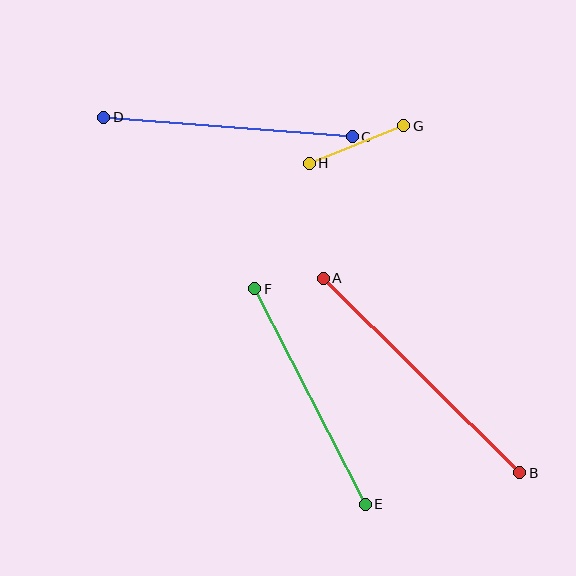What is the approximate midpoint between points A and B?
The midpoint is at approximately (421, 376) pixels.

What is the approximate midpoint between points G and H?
The midpoint is at approximately (357, 144) pixels.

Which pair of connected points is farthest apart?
Points A and B are farthest apart.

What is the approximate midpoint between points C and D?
The midpoint is at approximately (228, 127) pixels.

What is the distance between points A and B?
The distance is approximately 276 pixels.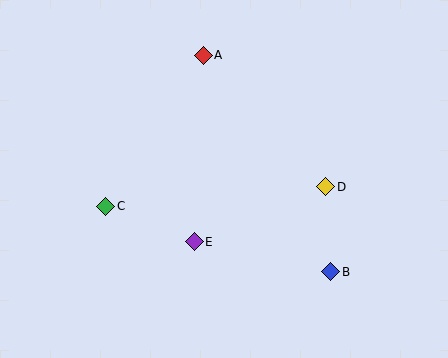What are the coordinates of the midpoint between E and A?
The midpoint between E and A is at (199, 148).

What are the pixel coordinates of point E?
Point E is at (194, 242).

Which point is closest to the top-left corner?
Point A is closest to the top-left corner.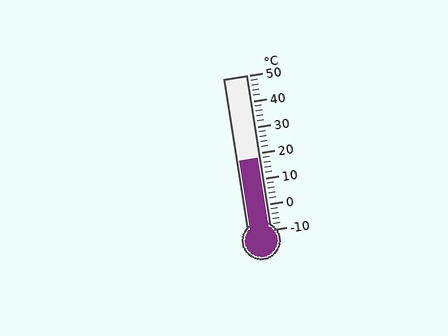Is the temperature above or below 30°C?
The temperature is below 30°C.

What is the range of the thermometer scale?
The thermometer scale ranges from -10°C to 50°C.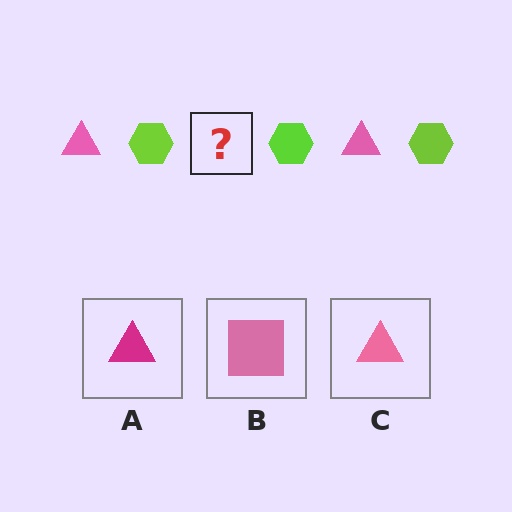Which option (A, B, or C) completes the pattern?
C.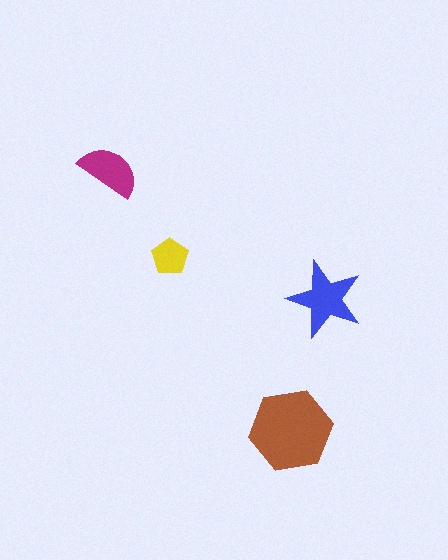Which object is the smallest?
The yellow pentagon.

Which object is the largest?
The brown hexagon.